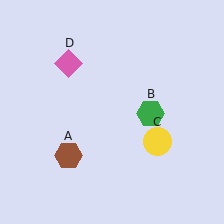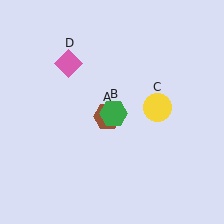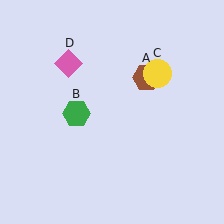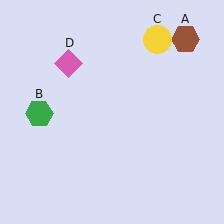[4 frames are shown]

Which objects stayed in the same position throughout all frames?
Pink diamond (object D) remained stationary.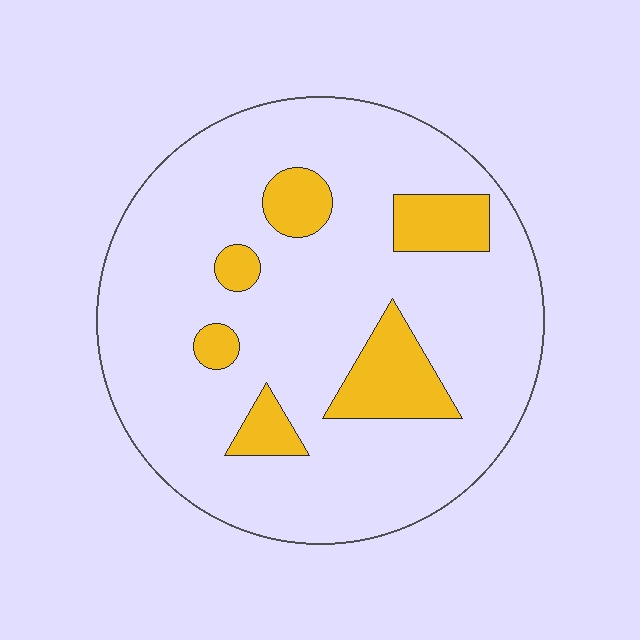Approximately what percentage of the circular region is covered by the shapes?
Approximately 15%.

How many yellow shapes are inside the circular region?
6.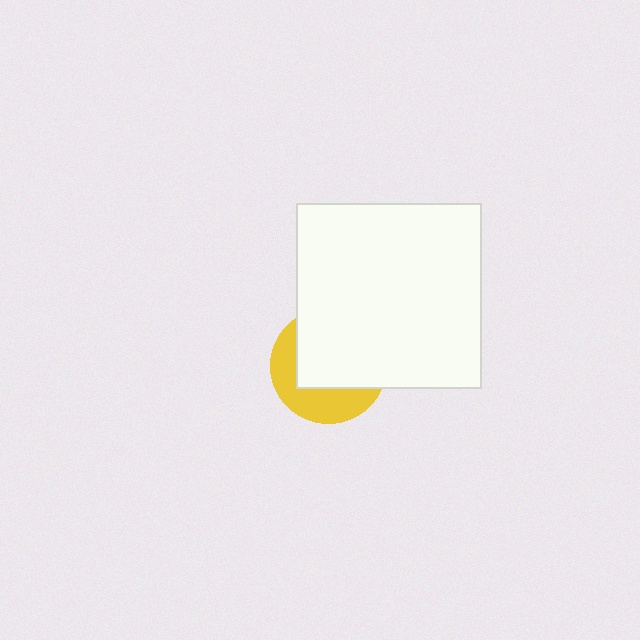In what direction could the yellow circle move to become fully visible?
The yellow circle could move toward the lower-left. That would shift it out from behind the white square entirely.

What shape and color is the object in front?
The object in front is a white square.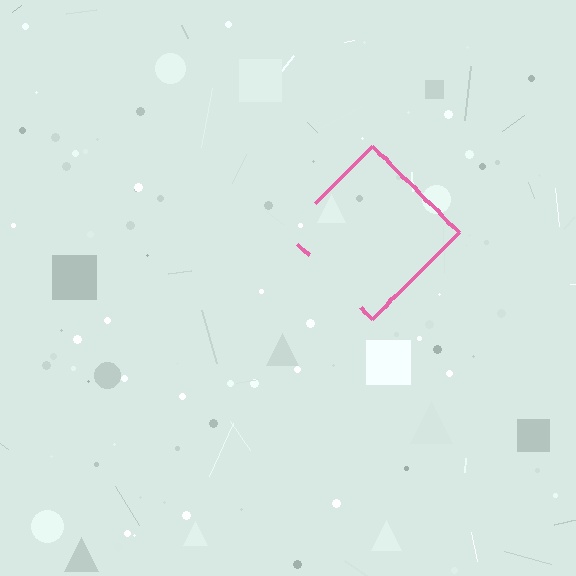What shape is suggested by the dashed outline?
The dashed outline suggests a diamond.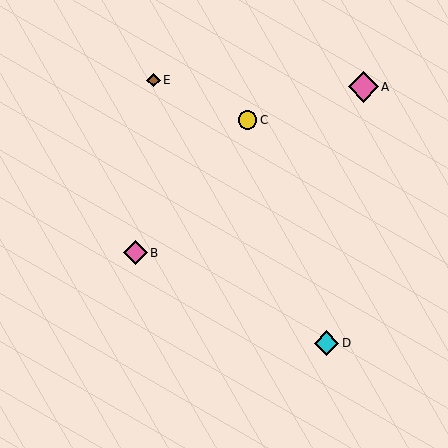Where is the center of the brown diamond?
The center of the brown diamond is at (154, 80).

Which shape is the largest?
The pink diamond (labeled A) is the largest.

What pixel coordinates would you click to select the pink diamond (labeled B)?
Click at (135, 253) to select the pink diamond B.